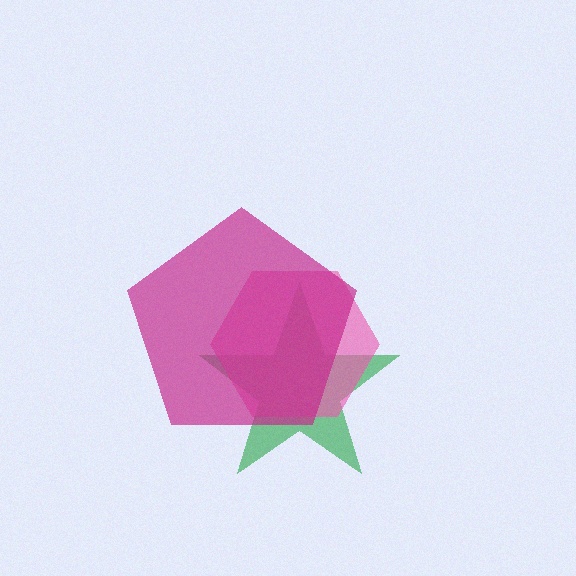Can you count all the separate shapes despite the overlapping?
Yes, there are 3 separate shapes.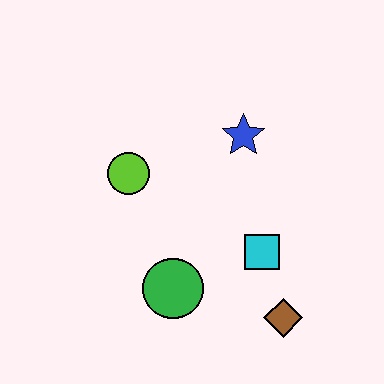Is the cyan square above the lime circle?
No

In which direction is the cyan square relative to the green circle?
The cyan square is to the right of the green circle.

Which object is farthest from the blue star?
The brown diamond is farthest from the blue star.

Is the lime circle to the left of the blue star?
Yes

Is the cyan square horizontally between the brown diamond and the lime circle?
Yes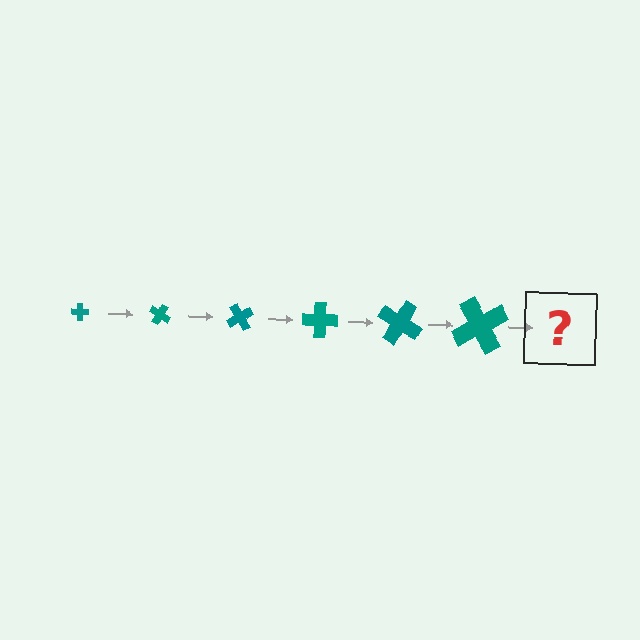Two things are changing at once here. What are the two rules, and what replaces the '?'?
The two rules are that the cross grows larger each step and it rotates 30 degrees each step. The '?' should be a cross, larger than the previous one and rotated 180 degrees from the start.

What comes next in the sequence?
The next element should be a cross, larger than the previous one and rotated 180 degrees from the start.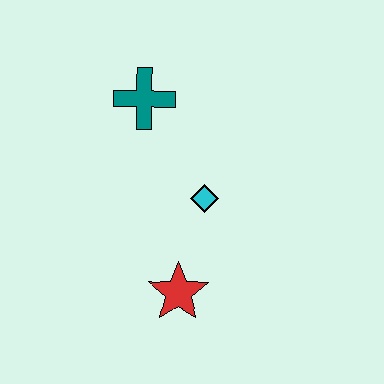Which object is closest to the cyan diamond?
The red star is closest to the cyan diamond.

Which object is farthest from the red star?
The teal cross is farthest from the red star.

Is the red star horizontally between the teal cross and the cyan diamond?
Yes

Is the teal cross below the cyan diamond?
No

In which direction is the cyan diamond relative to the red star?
The cyan diamond is above the red star.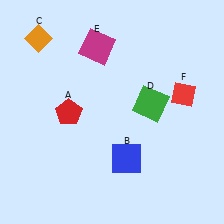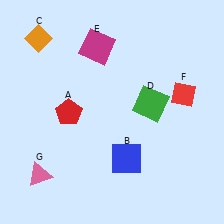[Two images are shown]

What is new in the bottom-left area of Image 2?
A pink triangle (G) was added in the bottom-left area of Image 2.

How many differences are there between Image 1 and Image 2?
There is 1 difference between the two images.